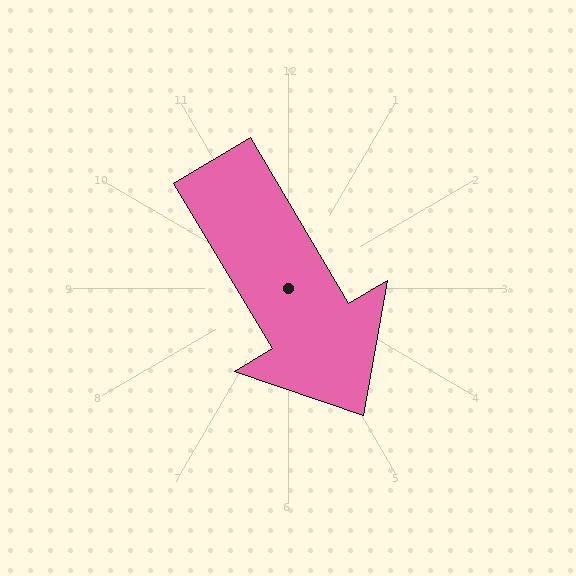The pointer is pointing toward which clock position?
Roughly 5 o'clock.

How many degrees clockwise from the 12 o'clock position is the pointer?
Approximately 149 degrees.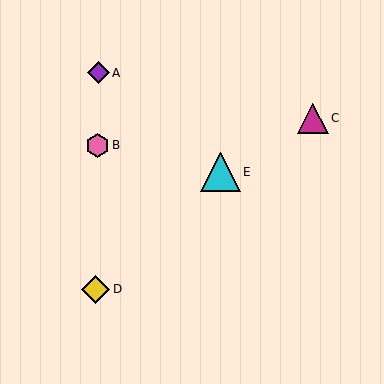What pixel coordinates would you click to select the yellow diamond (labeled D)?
Click at (96, 289) to select the yellow diamond D.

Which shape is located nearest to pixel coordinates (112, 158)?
The pink hexagon (labeled B) at (97, 145) is nearest to that location.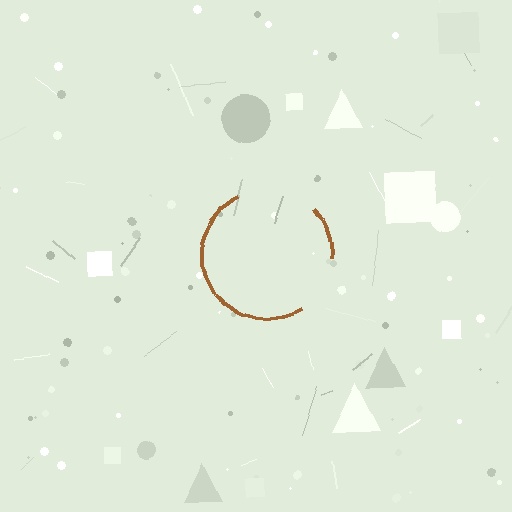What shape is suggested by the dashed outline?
The dashed outline suggests a circle.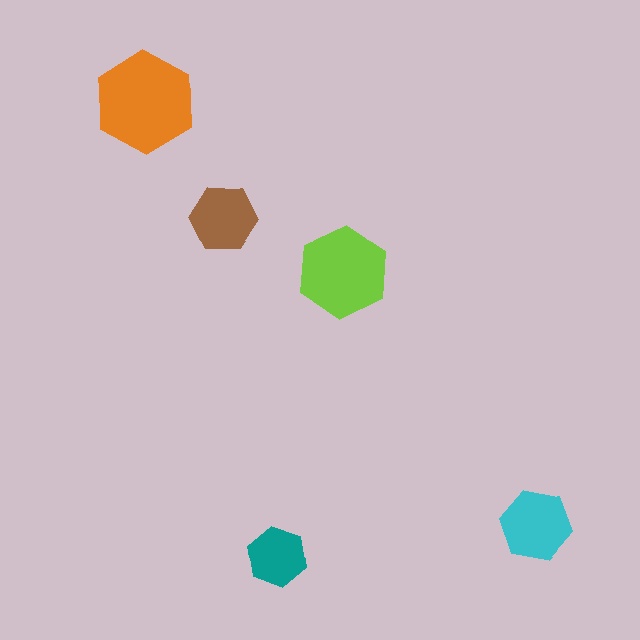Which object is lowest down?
The teal hexagon is bottommost.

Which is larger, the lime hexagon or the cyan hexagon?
The lime one.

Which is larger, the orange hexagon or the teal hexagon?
The orange one.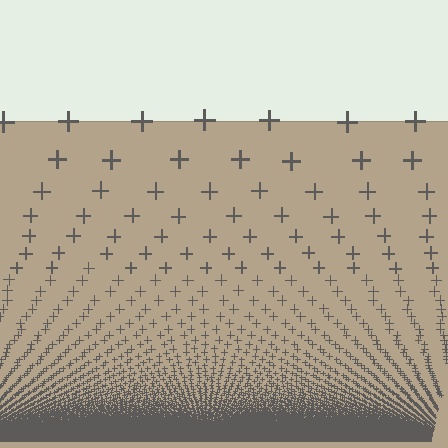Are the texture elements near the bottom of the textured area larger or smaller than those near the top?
Smaller. The gradient is inverted — elements near the bottom are smaller and denser.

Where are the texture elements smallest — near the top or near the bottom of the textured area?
Near the bottom.